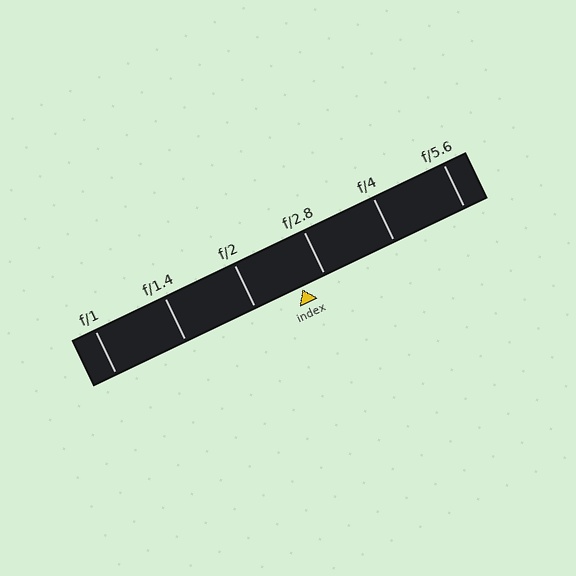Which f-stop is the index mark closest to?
The index mark is closest to f/2.8.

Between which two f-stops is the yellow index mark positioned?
The index mark is between f/2 and f/2.8.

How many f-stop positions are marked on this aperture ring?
There are 6 f-stop positions marked.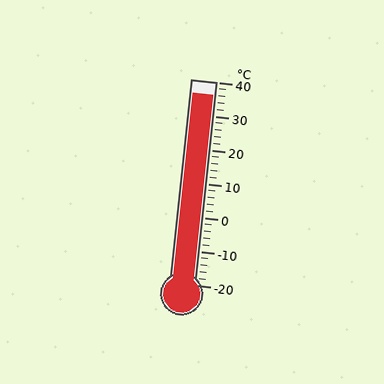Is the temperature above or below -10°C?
The temperature is above -10°C.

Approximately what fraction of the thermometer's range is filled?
The thermometer is filled to approximately 95% of its range.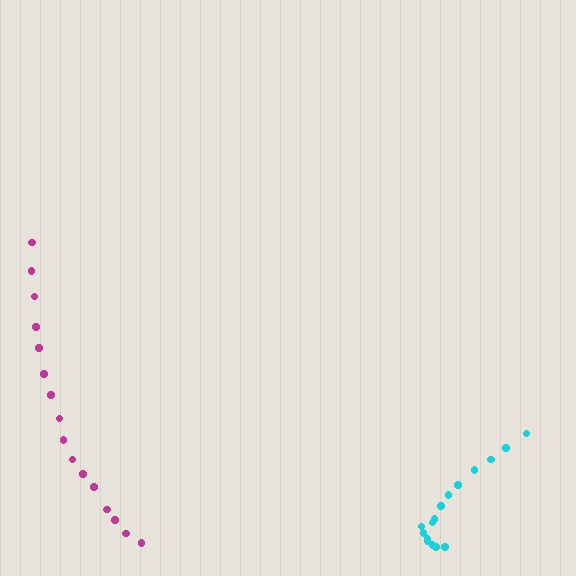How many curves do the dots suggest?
There are 2 distinct paths.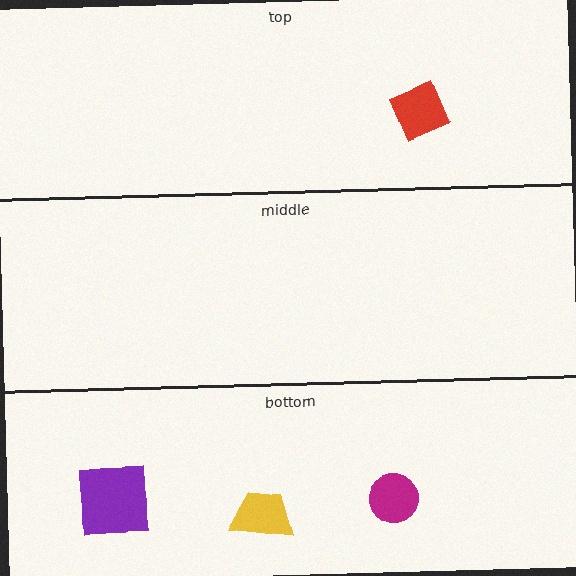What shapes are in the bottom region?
The purple square, the yellow trapezoid, the magenta circle.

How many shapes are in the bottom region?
3.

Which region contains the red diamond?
The top region.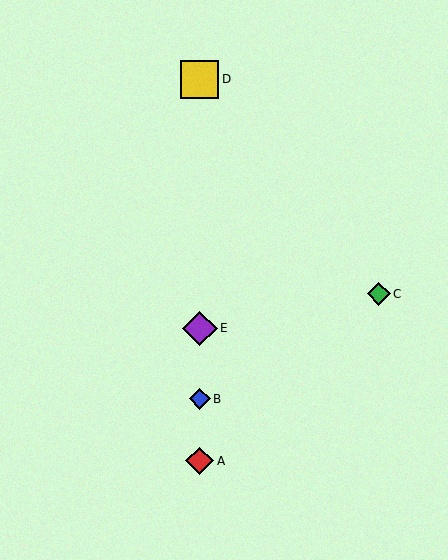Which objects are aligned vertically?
Objects A, B, D, E are aligned vertically.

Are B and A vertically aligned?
Yes, both are at x≈200.